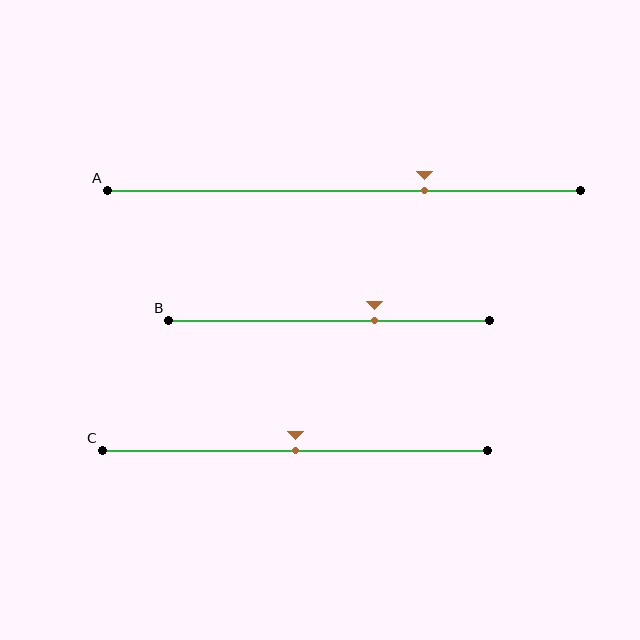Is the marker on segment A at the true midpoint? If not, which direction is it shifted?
No, the marker on segment A is shifted to the right by about 17% of the segment length.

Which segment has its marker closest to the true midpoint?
Segment C has its marker closest to the true midpoint.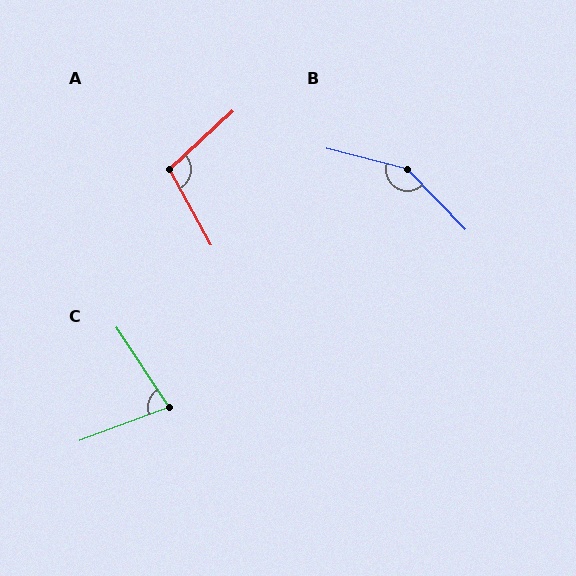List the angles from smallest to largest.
C (77°), A (104°), B (148°).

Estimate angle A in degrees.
Approximately 104 degrees.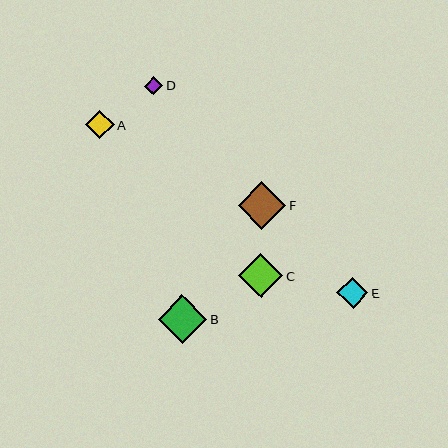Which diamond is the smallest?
Diamond D is the smallest with a size of approximately 19 pixels.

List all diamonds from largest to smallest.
From largest to smallest: B, F, C, E, A, D.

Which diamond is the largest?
Diamond B is the largest with a size of approximately 48 pixels.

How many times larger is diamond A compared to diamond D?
Diamond A is approximately 1.5 times the size of diamond D.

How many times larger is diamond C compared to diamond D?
Diamond C is approximately 2.4 times the size of diamond D.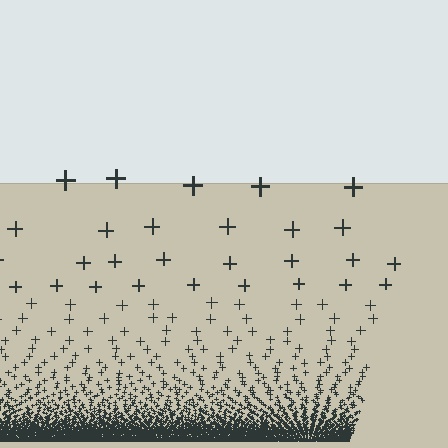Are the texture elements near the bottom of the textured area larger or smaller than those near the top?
Smaller. The gradient is inverted — elements near the bottom are smaller and denser.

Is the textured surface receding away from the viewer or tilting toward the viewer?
The surface appears to tilt toward the viewer. Texture elements get larger and sparser toward the top.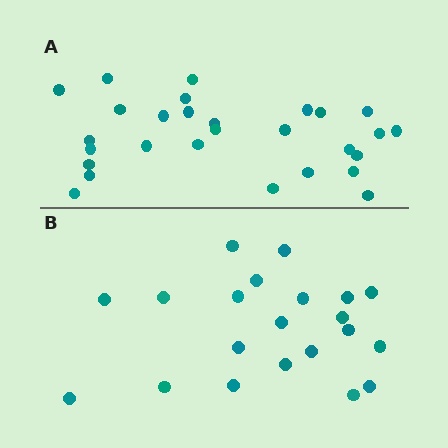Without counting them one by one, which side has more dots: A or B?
Region A (the top region) has more dots.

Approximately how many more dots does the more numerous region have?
Region A has roughly 8 or so more dots than region B.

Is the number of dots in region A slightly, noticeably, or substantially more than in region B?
Region A has noticeably more, but not dramatically so. The ratio is roughly 1.3 to 1.